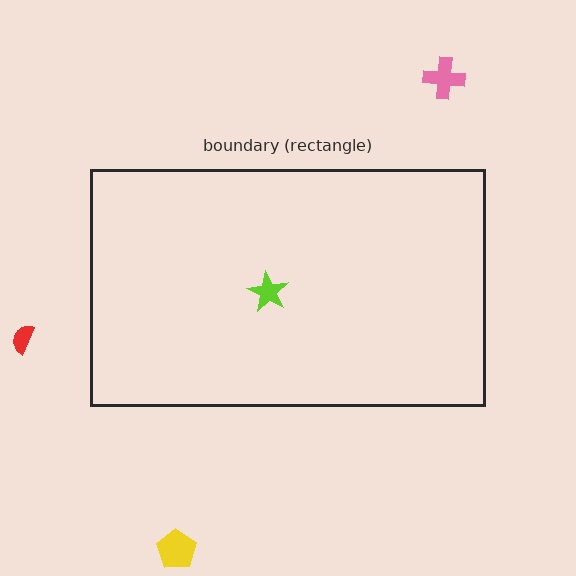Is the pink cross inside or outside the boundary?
Outside.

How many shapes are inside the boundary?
1 inside, 3 outside.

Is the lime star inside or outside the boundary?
Inside.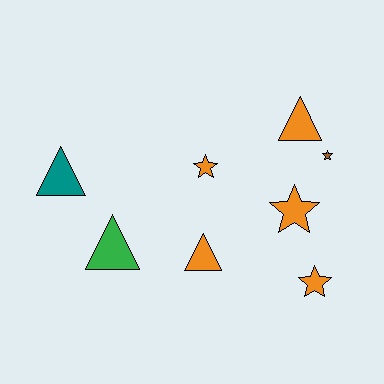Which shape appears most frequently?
Triangle, with 4 objects.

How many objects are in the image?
There are 8 objects.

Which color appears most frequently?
Orange, with 5 objects.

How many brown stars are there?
There is 1 brown star.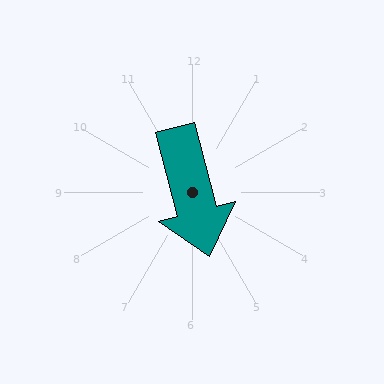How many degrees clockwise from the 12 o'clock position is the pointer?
Approximately 165 degrees.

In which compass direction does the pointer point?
South.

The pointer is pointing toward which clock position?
Roughly 6 o'clock.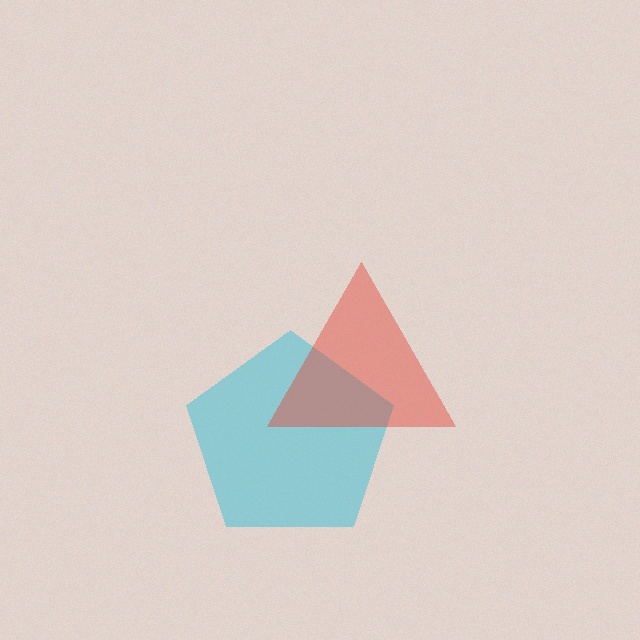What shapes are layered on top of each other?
The layered shapes are: a cyan pentagon, a red triangle.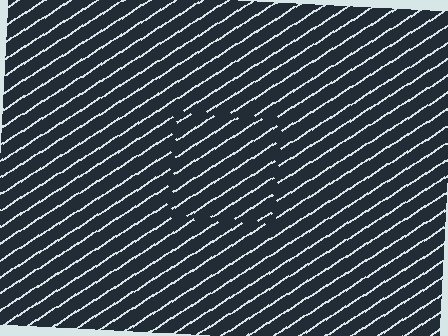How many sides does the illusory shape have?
4 sides — the line-ends trace a square.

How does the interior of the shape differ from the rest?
The interior of the shape contains the same grating, shifted by half a period — the contour is defined by the phase discontinuity where line-ends from the inner and outer gratings abut.